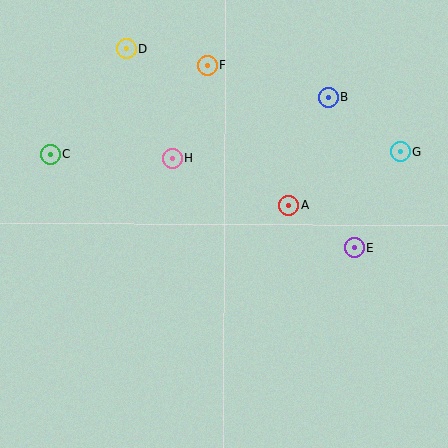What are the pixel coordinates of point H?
Point H is at (173, 158).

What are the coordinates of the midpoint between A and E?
The midpoint between A and E is at (321, 227).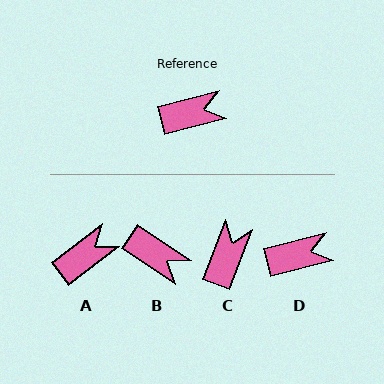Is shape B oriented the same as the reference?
No, it is off by about 48 degrees.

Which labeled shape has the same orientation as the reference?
D.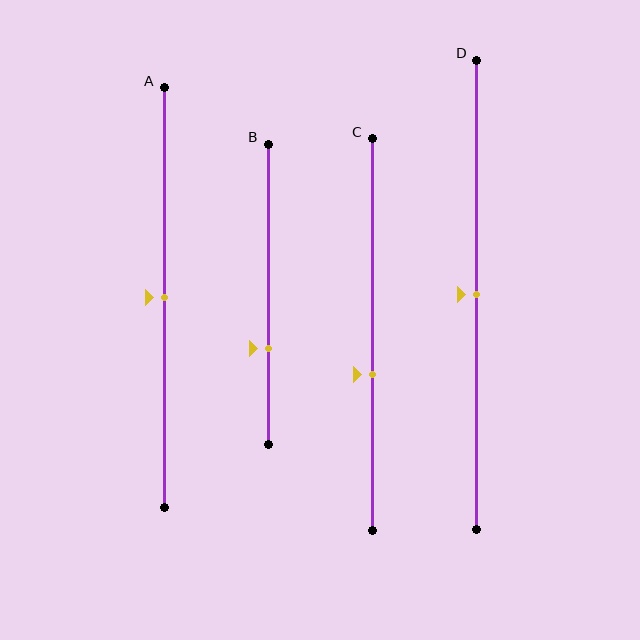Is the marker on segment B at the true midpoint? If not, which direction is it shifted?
No, the marker on segment B is shifted downward by about 18% of the segment length.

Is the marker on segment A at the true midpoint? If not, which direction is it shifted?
Yes, the marker on segment A is at the true midpoint.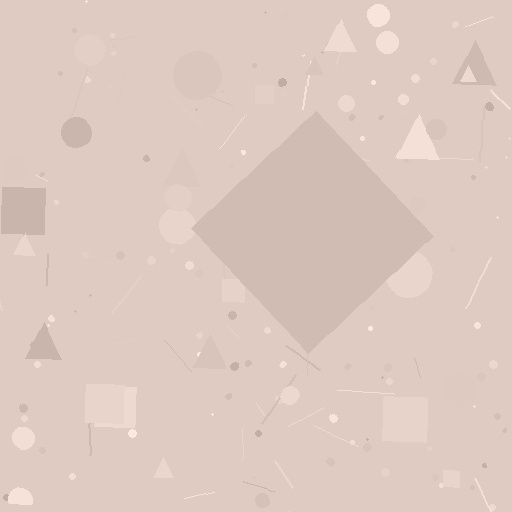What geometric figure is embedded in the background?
A diamond is embedded in the background.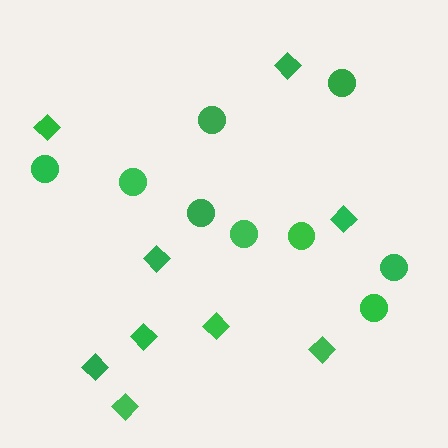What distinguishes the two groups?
There are 2 groups: one group of circles (9) and one group of diamonds (9).